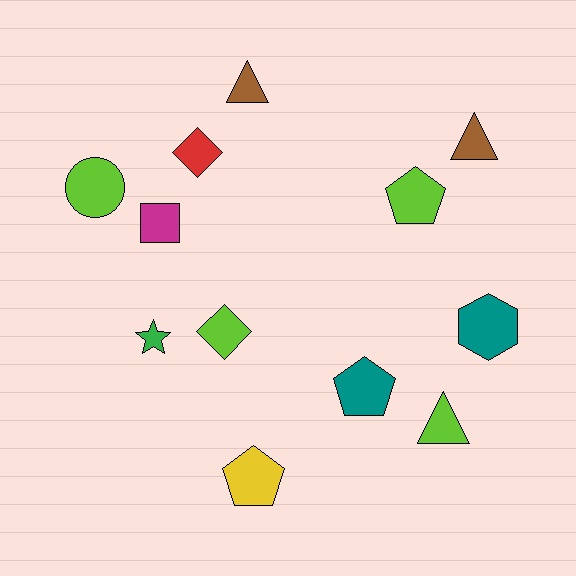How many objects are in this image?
There are 12 objects.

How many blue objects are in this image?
There are no blue objects.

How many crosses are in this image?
There are no crosses.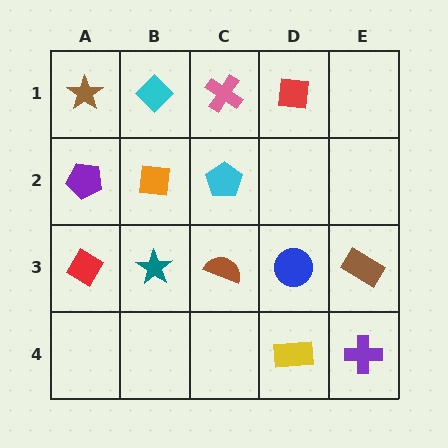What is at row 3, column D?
A blue circle.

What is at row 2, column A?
A purple pentagon.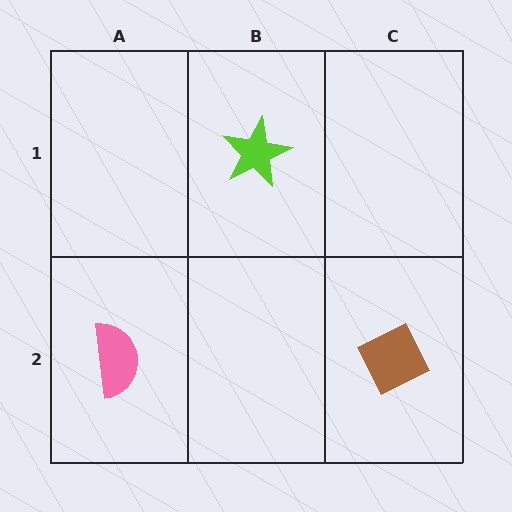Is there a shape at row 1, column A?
No, that cell is empty.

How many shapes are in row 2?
2 shapes.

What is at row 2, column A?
A pink semicircle.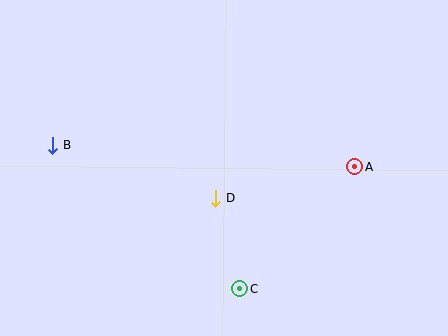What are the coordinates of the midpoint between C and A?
The midpoint between C and A is at (297, 228).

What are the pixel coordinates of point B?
Point B is at (53, 145).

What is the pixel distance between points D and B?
The distance between D and B is 171 pixels.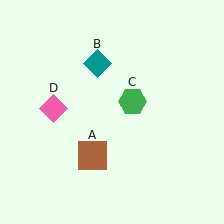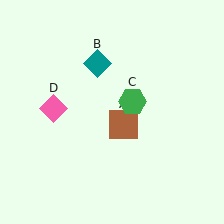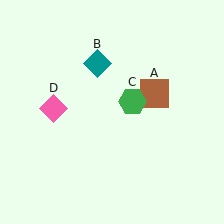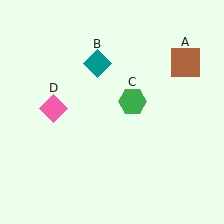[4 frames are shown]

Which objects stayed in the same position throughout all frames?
Teal diamond (object B) and green hexagon (object C) and pink diamond (object D) remained stationary.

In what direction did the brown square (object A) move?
The brown square (object A) moved up and to the right.